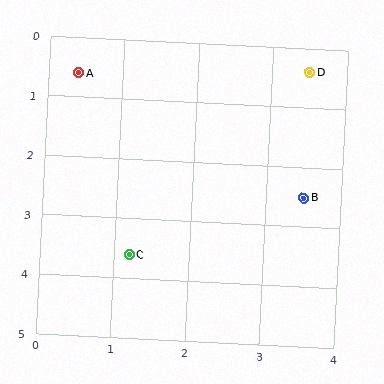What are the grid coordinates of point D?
Point D is at approximately (3.5, 0.4).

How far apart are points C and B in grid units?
Points C and B are about 2.5 grid units apart.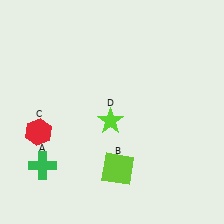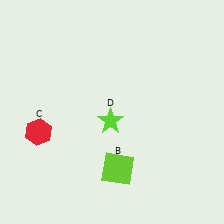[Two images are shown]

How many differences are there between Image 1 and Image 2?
There is 1 difference between the two images.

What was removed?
The green cross (A) was removed in Image 2.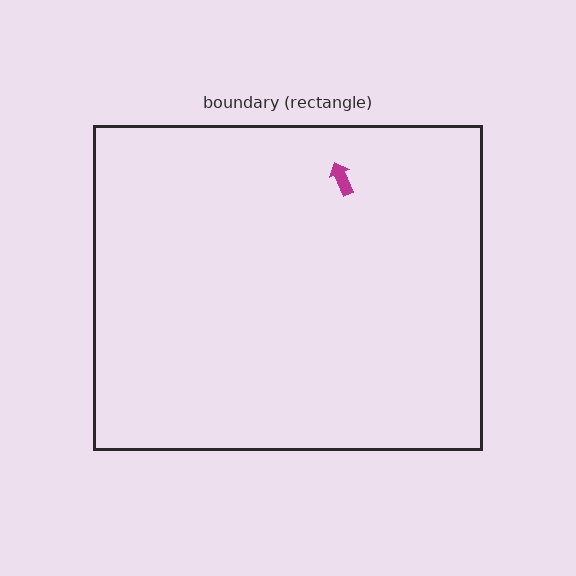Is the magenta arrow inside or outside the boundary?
Inside.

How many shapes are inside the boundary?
1 inside, 0 outside.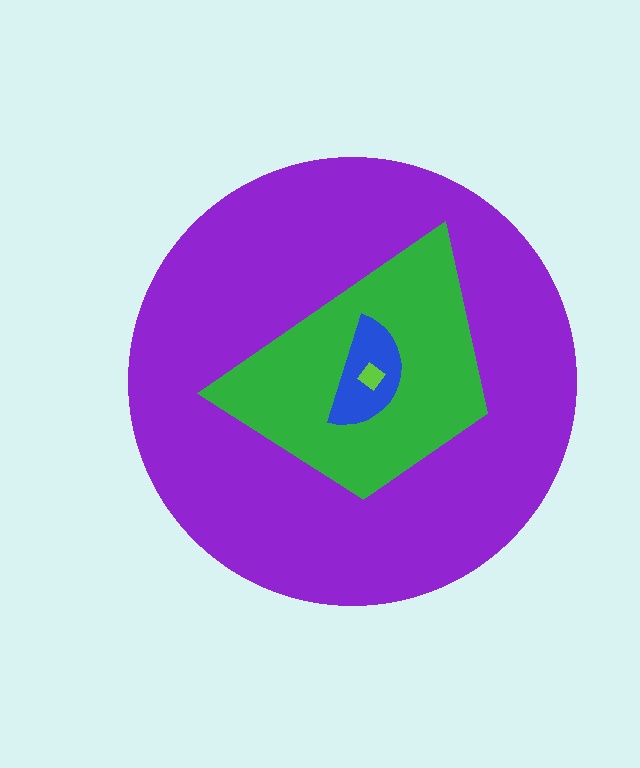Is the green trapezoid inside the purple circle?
Yes.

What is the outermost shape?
The purple circle.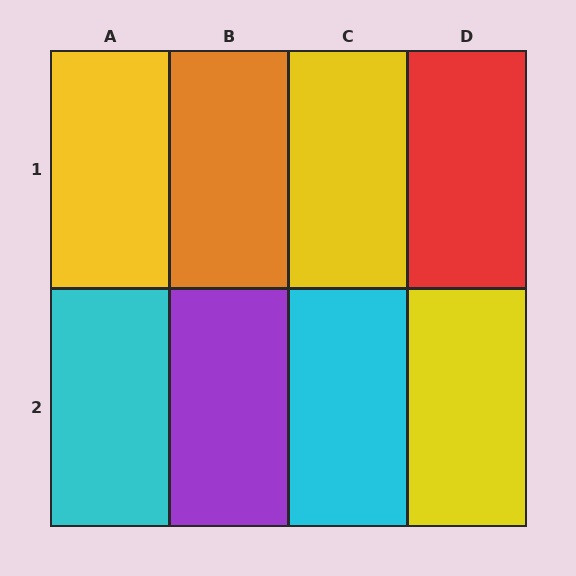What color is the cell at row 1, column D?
Red.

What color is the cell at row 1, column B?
Orange.